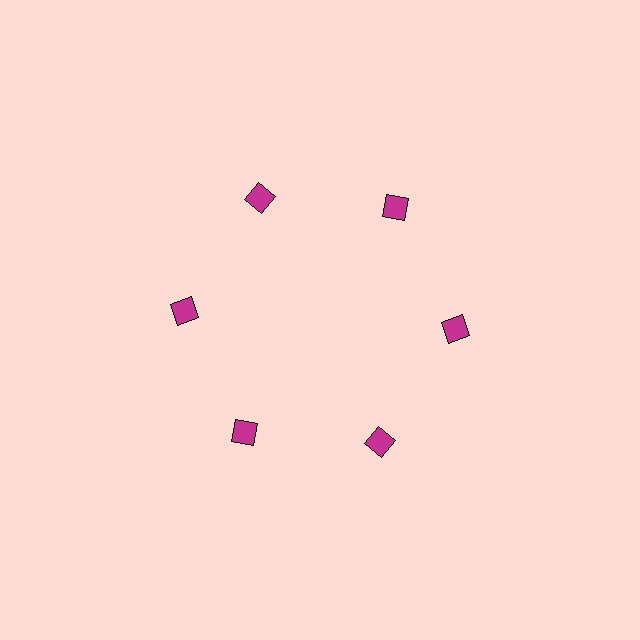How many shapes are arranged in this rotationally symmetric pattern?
There are 6 shapes, arranged in 6 groups of 1.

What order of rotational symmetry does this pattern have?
This pattern has 6-fold rotational symmetry.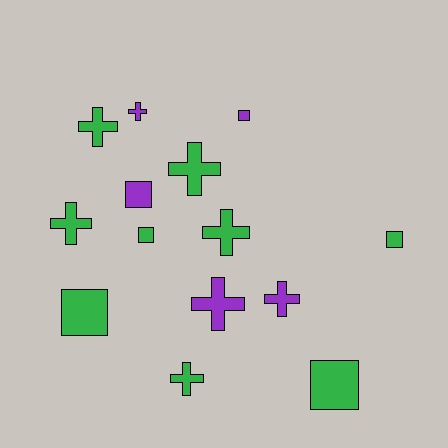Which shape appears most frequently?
Cross, with 8 objects.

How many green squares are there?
There are 4 green squares.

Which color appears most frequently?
Green, with 9 objects.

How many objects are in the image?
There are 14 objects.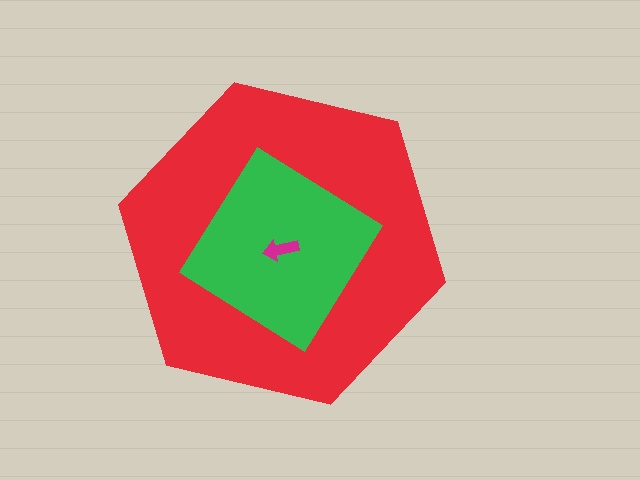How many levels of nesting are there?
3.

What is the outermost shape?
The red hexagon.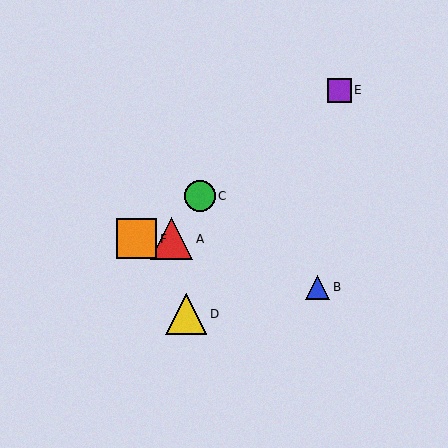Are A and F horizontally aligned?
Yes, both are at y≈239.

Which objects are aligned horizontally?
Objects A, F are aligned horizontally.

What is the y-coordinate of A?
Object A is at y≈239.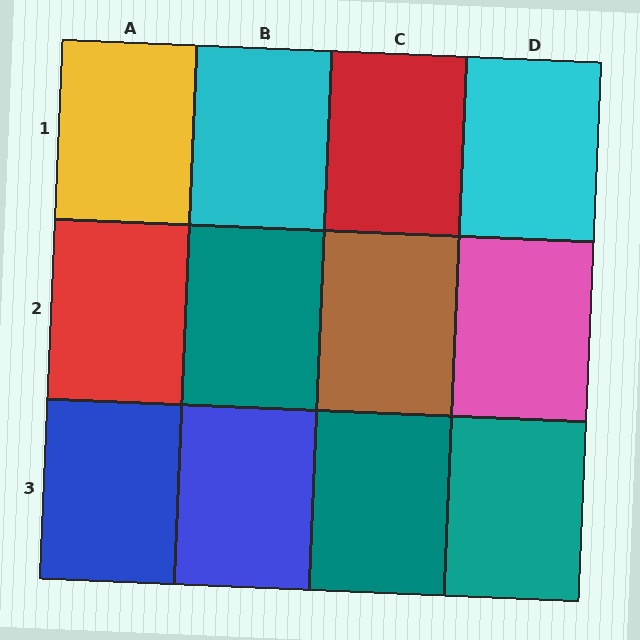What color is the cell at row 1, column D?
Cyan.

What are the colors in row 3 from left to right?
Blue, blue, teal, teal.